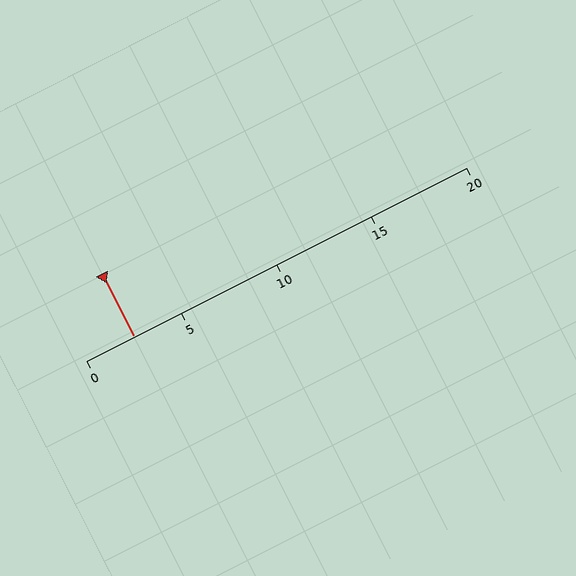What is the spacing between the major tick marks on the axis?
The major ticks are spaced 5 apart.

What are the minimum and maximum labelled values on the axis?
The axis runs from 0 to 20.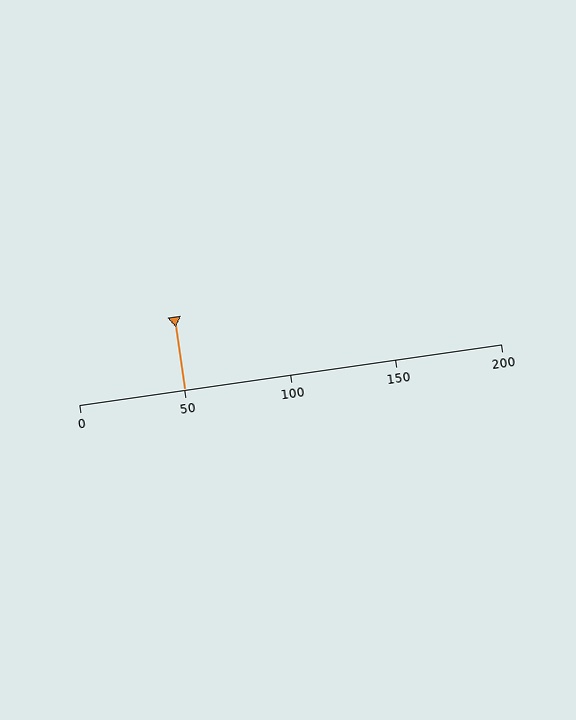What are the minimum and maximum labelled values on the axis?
The axis runs from 0 to 200.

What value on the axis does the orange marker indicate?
The marker indicates approximately 50.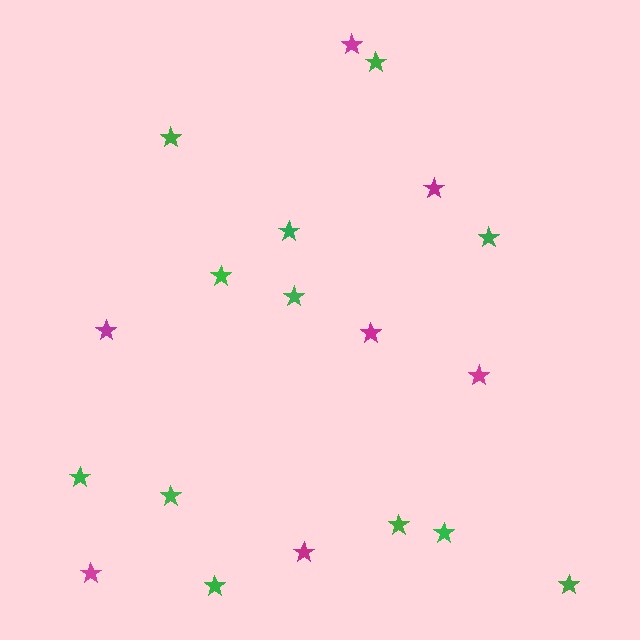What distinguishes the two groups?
There are 2 groups: one group of green stars (12) and one group of magenta stars (7).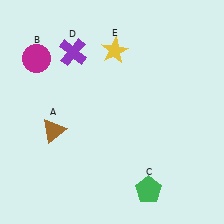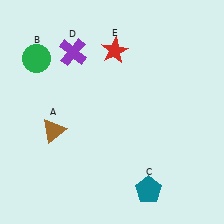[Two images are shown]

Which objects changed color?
B changed from magenta to green. C changed from green to teal. E changed from yellow to red.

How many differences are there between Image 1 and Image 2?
There are 3 differences between the two images.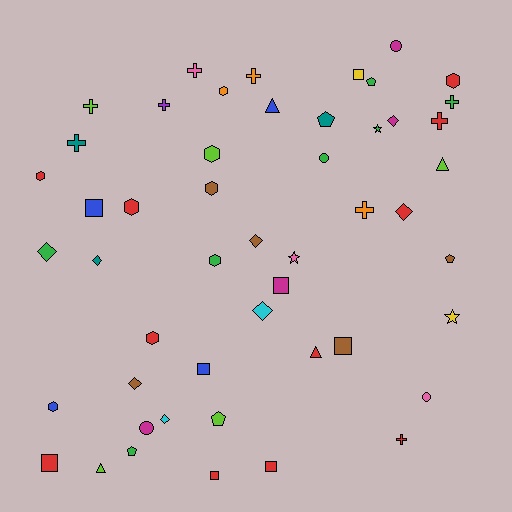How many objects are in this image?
There are 50 objects.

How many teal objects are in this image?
There are 3 teal objects.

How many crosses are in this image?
There are 9 crosses.